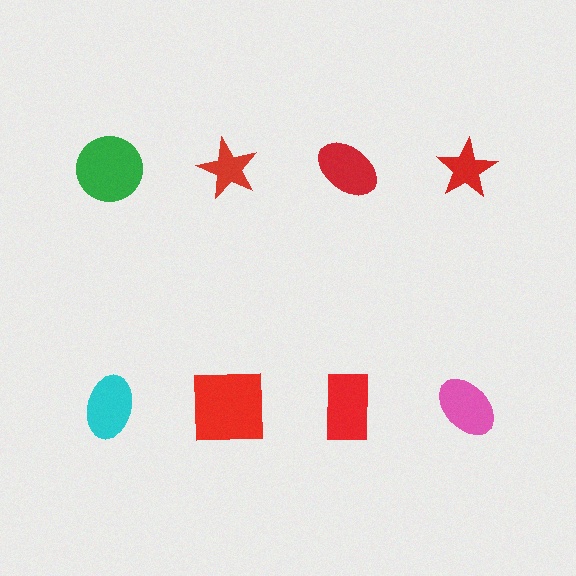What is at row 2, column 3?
A red rectangle.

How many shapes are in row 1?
4 shapes.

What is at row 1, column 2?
A red star.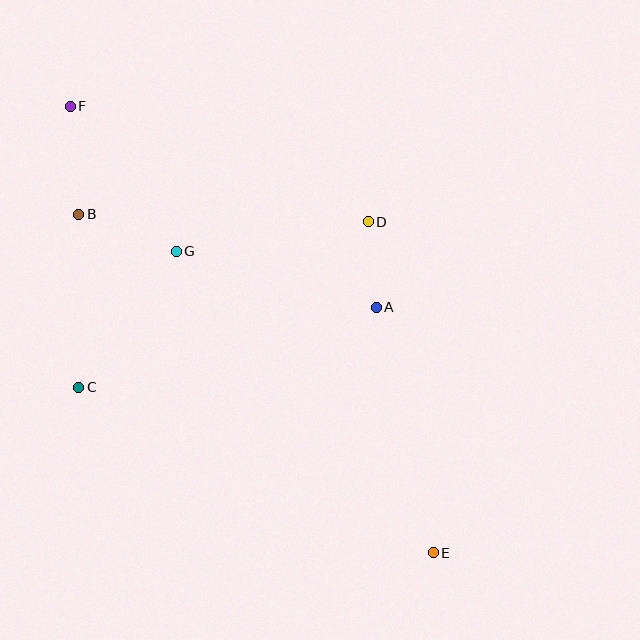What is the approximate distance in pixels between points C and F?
The distance between C and F is approximately 281 pixels.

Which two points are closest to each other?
Points A and D are closest to each other.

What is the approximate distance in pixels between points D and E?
The distance between D and E is approximately 337 pixels.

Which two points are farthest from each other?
Points E and F are farthest from each other.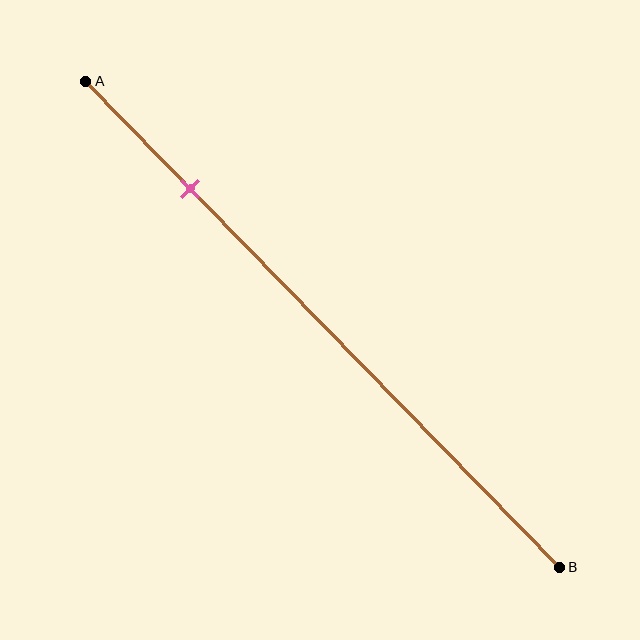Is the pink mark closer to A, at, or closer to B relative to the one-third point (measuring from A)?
The pink mark is closer to point A than the one-third point of segment AB.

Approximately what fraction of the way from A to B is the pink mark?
The pink mark is approximately 20% of the way from A to B.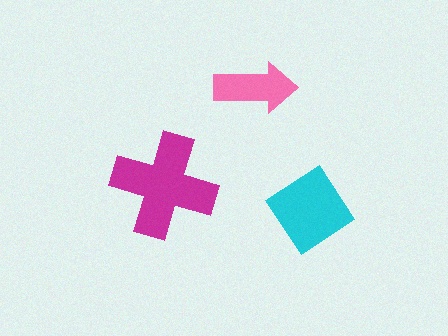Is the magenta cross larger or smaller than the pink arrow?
Larger.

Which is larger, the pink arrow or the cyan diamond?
The cyan diamond.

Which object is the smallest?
The pink arrow.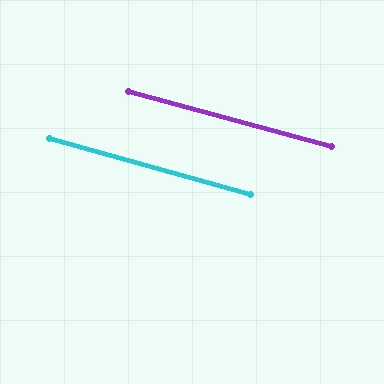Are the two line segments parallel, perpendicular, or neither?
Parallel — their directions differ by only 0.6°.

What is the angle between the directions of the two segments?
Approximately 1 degree.